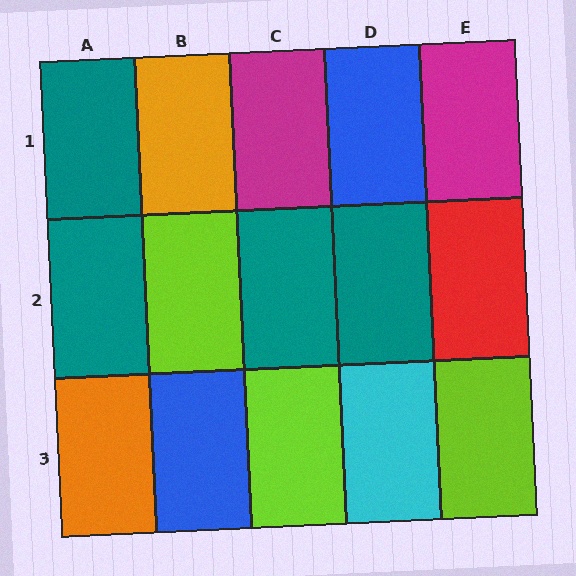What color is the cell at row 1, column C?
Magenta.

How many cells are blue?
2 cells are blue.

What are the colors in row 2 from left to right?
Teal, lime, teal, teal, red.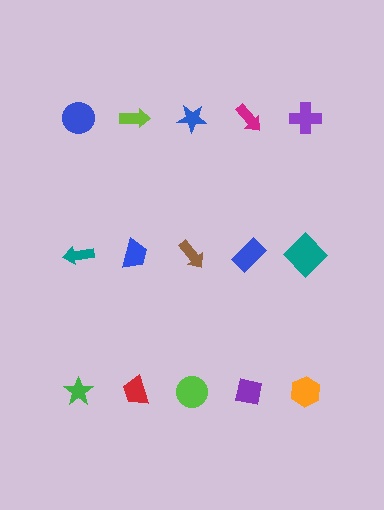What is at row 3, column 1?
A green star.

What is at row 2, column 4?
A blue rectangle.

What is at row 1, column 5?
A purple cross.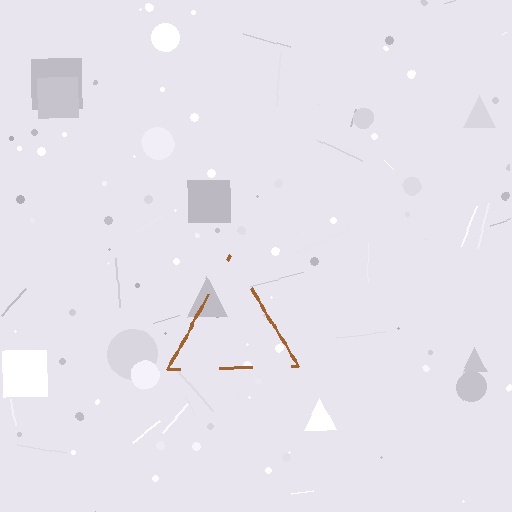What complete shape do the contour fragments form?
The contour fragments form a triangle.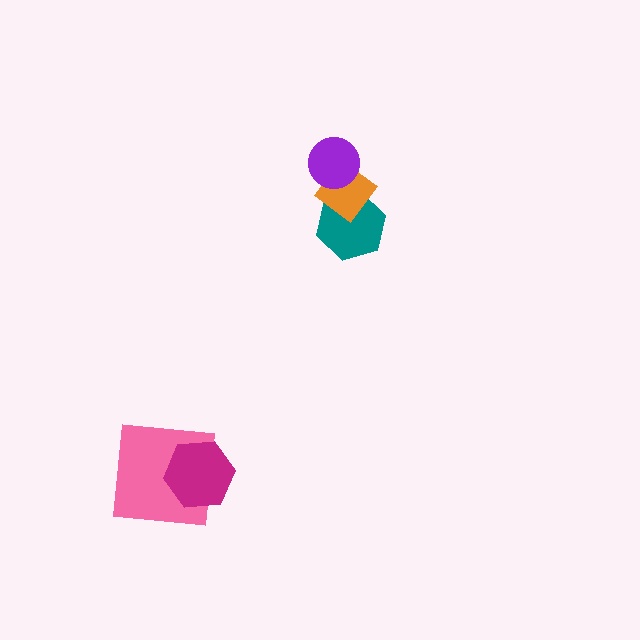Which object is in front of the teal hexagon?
The orange diamond is in front of the teal hexagon.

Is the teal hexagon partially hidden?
Yes, it is partially covered by another shape.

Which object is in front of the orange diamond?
The purple circle is in front of the orange diamond.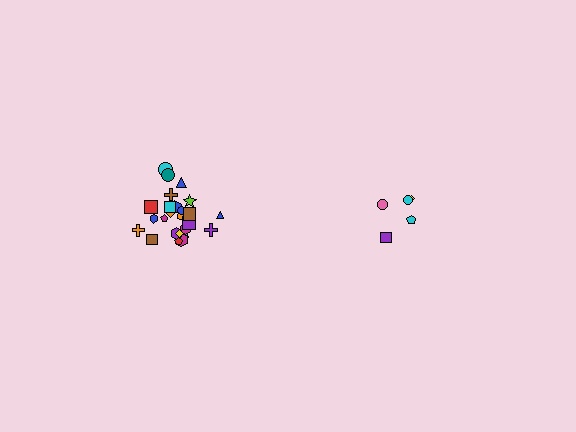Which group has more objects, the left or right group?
The left group.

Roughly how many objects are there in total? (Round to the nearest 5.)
Roughly 30 objects in total.